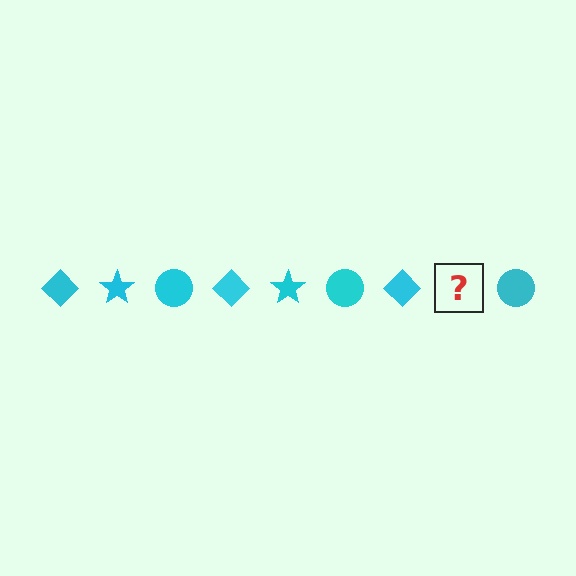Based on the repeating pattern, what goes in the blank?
The blank should be a cyan star.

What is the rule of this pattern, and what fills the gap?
The rule is that the pattern cycles through diamond, star, circle shapes in cyan. The gap should be filled with a cyan star.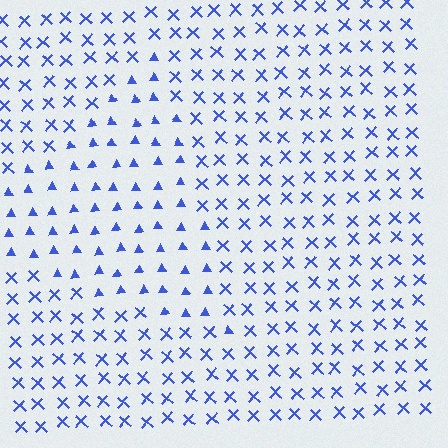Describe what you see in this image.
The image is filled with small blue elements arranged in a uniform grid. A triangle-shaped region contains triangles, while the surrounding area contains X marks. The boundary is defined purely by the change in element shape.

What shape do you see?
I see a triangle.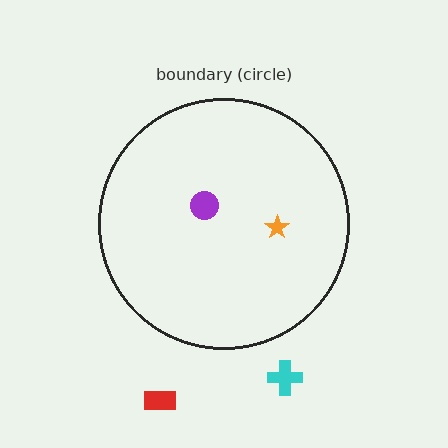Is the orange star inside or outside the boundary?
Inside.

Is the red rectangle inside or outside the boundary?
Outside.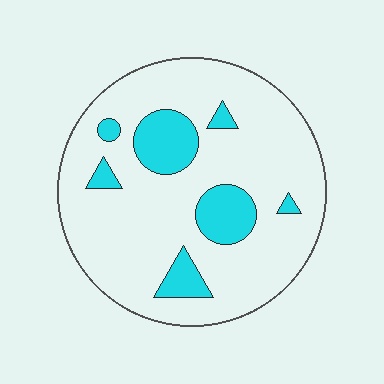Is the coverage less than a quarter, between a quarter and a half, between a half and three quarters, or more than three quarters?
Less than a quarter.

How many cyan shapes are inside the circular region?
7.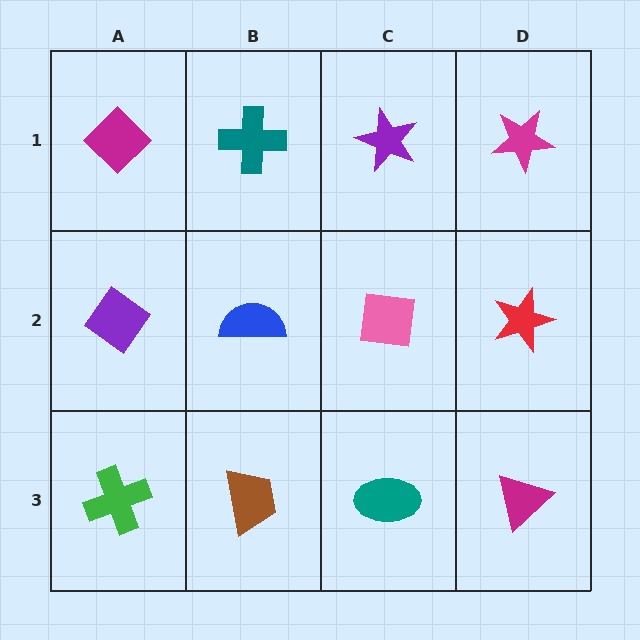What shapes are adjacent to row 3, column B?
A blue semicircle (row 2, column B), a green cross (row 3, column A), a teal ellipse (row 3, column C).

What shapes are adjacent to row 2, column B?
A teal cross (row 1, column B), a brown trapezoid (row 3, column B), a purple diamond (row 2, column A), a pink square (row 2, column C).